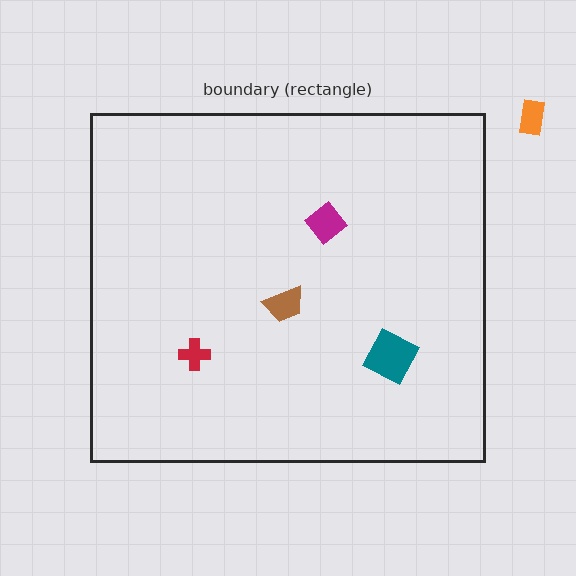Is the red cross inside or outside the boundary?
Inside.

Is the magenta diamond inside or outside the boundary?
Inside.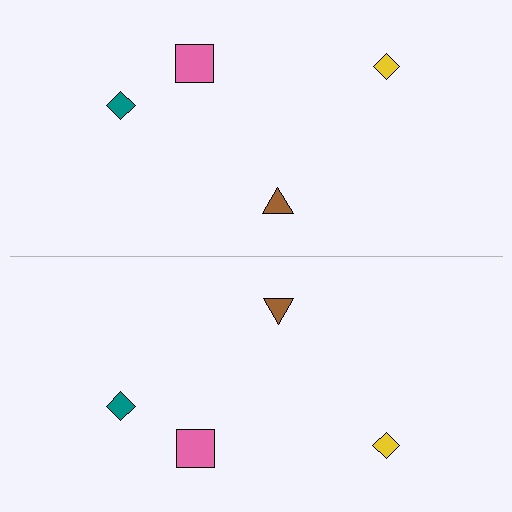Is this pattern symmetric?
Yes, this pattern has bilateral (reflection) symmetry.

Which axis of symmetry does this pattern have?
The pattern has a horizontal axis of symmetry running through the center of the image.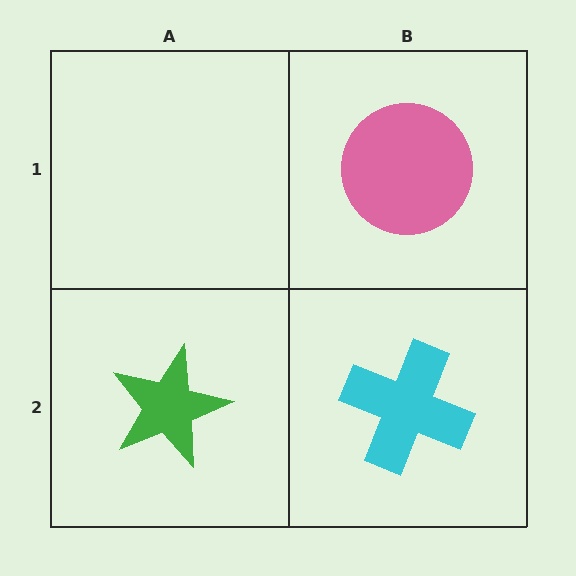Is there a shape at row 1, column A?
No, that cell is empty.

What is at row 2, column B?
A cyan cross.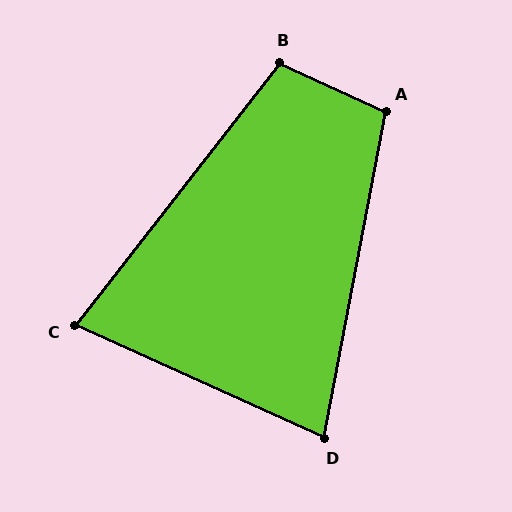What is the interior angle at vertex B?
Approximately 104 degrees (obtuse).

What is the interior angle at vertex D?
Approximately 76 degrees (acute).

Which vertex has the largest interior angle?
A, at approximately 104 degrees.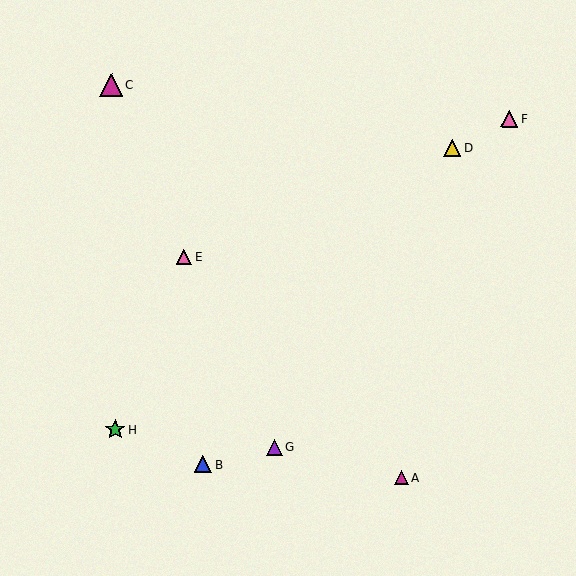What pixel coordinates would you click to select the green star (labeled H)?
Click at (115, 429) to select the green star H.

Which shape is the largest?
The magenta triangle (labeled C) is the largest.